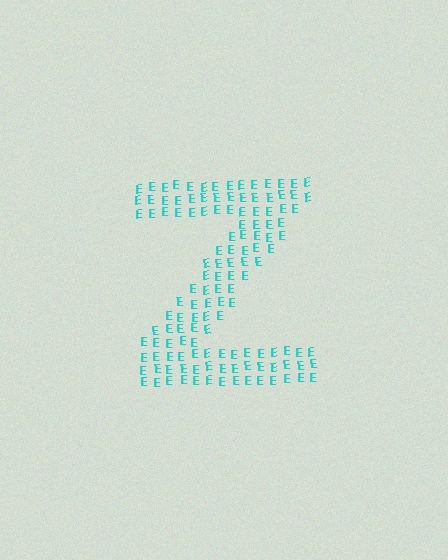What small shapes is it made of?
It is made of small letter E's.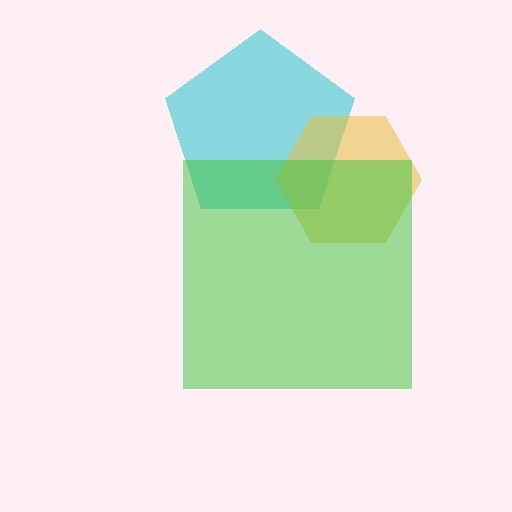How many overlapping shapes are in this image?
There are 3 overlapping shapes in the image.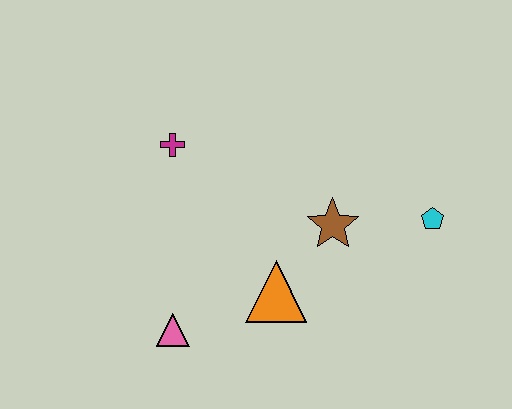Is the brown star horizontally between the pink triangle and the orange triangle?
No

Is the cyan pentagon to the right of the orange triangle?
Yes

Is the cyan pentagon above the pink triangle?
Yes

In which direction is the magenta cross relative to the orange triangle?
The magenta cross is above the orange triangle.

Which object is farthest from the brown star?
The pink triangle is farthest from the brown star.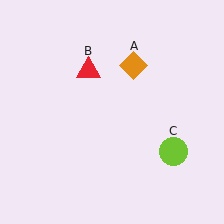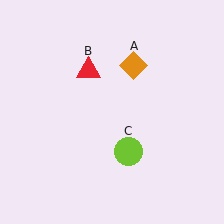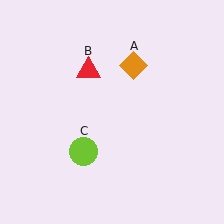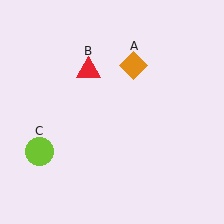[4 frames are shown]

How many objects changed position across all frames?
1 object changed position: lime circle (object C).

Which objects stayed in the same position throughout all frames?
Orange diamond (object A) and red triangle (object B) remained stationary.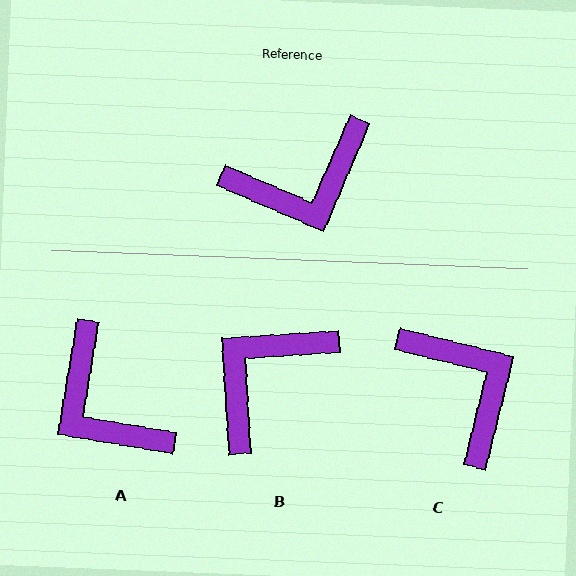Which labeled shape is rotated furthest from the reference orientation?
B, about 153 degrees away.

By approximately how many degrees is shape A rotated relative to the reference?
Approximately 77 degrees clockwise.